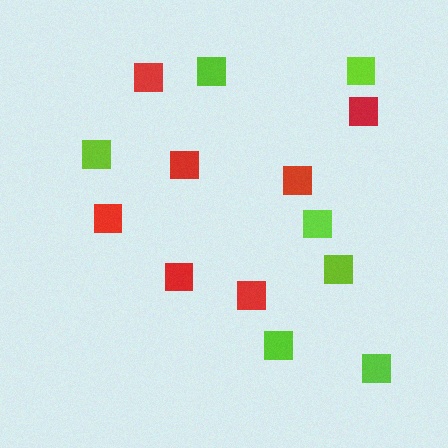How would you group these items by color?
There are 2 groups: one group of red squares (7) and one group of lime squares (7).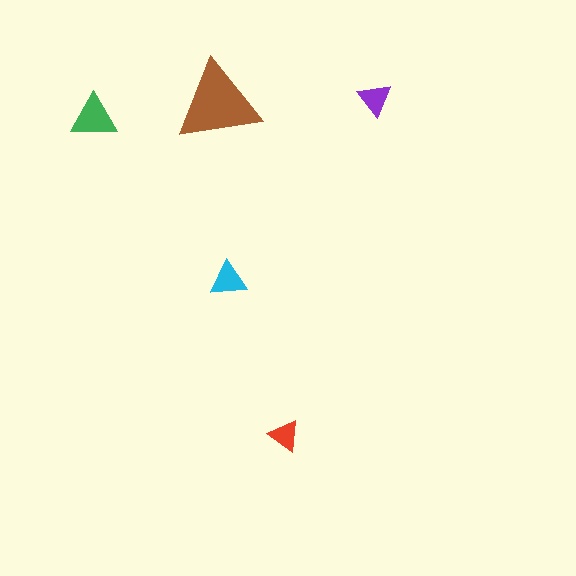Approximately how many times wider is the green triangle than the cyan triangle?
About 1.5 times wider.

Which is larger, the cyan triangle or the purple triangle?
The cyan one.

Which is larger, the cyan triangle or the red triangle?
The cyan one.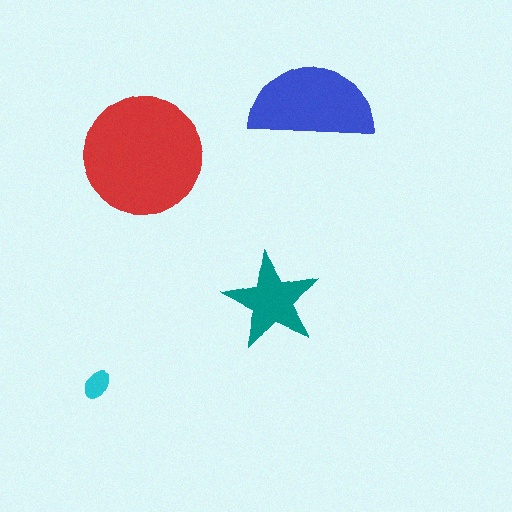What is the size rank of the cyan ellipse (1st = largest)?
4th.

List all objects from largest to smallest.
The red circle, the blue semicircle, the teal star, the cyan ellipse.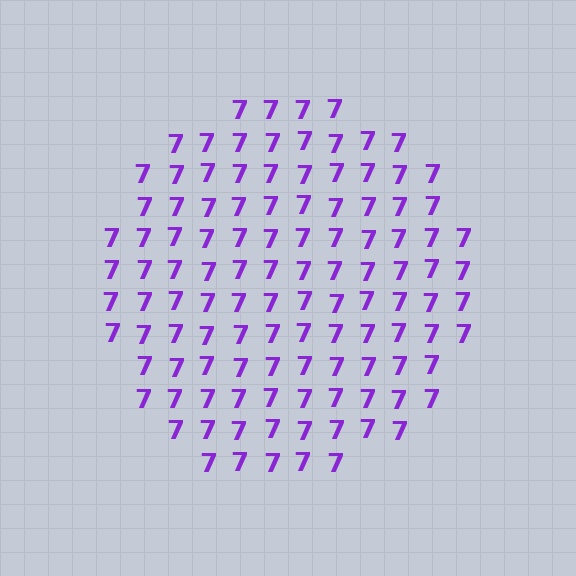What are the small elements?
The small elements are digit 7's.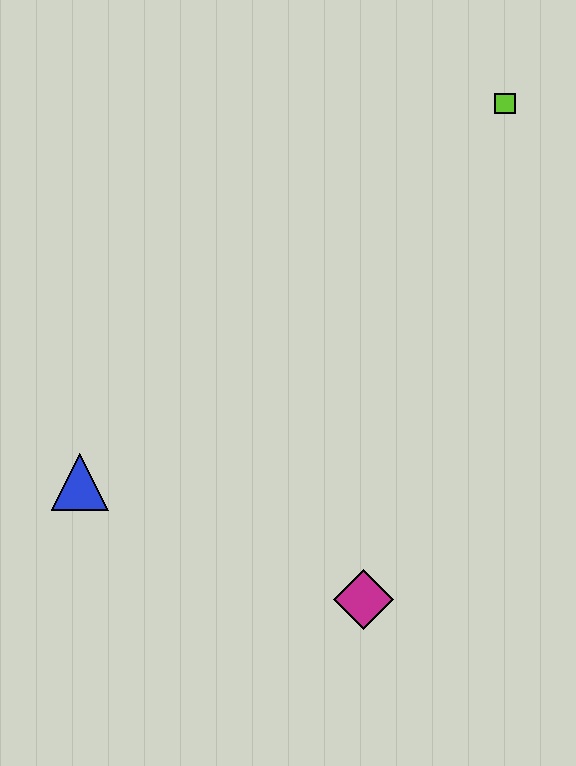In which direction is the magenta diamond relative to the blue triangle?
The magenta diamond is to the right of the blue triangle.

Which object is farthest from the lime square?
The blue triangle is farthest from the lime square.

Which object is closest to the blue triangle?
The magenta diamond is closest to the blue triangle.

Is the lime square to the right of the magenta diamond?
Yes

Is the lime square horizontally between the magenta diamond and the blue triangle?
No